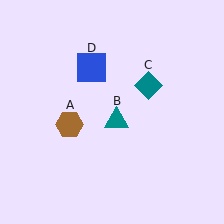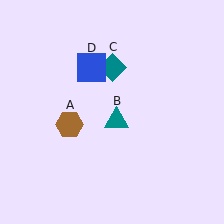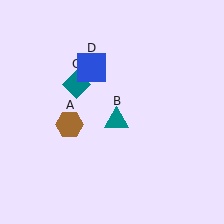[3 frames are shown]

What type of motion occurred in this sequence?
The teal diamond (object C) rotated counterclockwise around the center of the scene.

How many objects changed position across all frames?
1 object changed position: teal diamond (object C).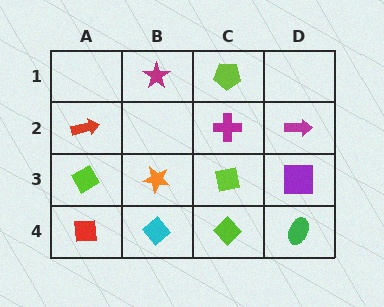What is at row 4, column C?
A lime diamond.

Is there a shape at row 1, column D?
No, that cell is empty.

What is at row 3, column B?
An orange star.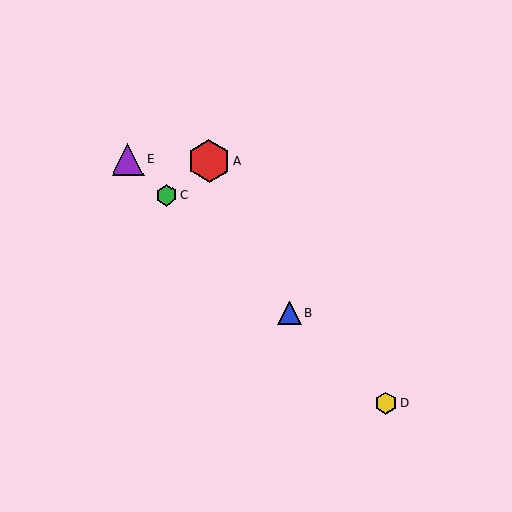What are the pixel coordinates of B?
Object B is at (290, 313).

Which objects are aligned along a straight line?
Objects B, C, D, E are aligned along a straight line.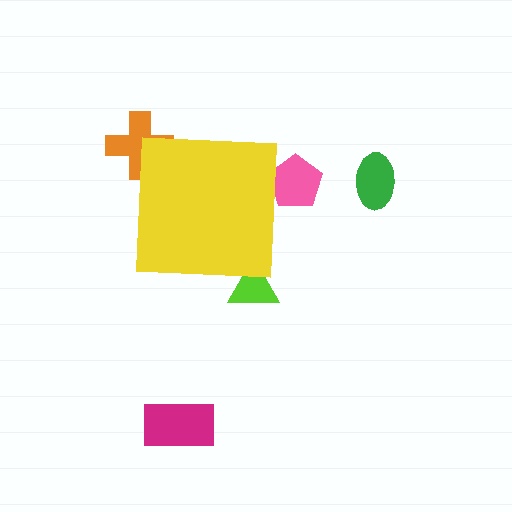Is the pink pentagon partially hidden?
Yes, the pink pentagon is partially hidden behind the yellow square.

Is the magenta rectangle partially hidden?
No, the magenta rectangle is fully visible.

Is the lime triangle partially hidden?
Yes, the lime triangle is partially hidden behind the yellow square.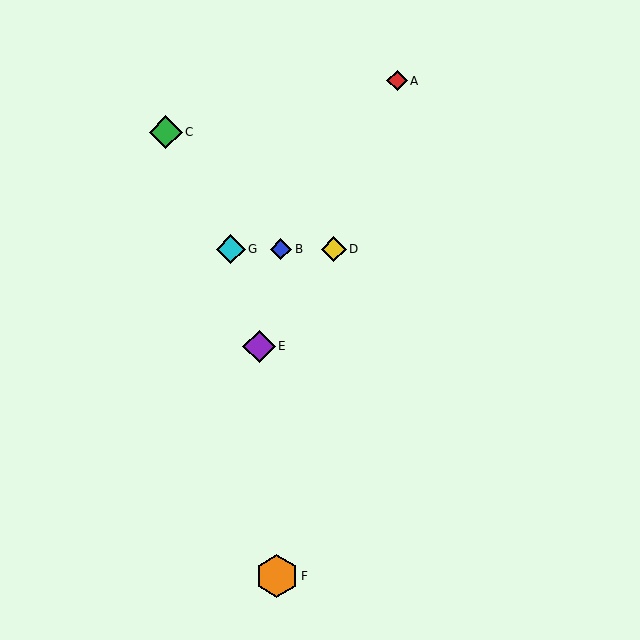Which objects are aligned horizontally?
Objects B, D, G are aligned horizontally.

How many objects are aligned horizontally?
3 objects (B, D, G) are aligned horizontally.